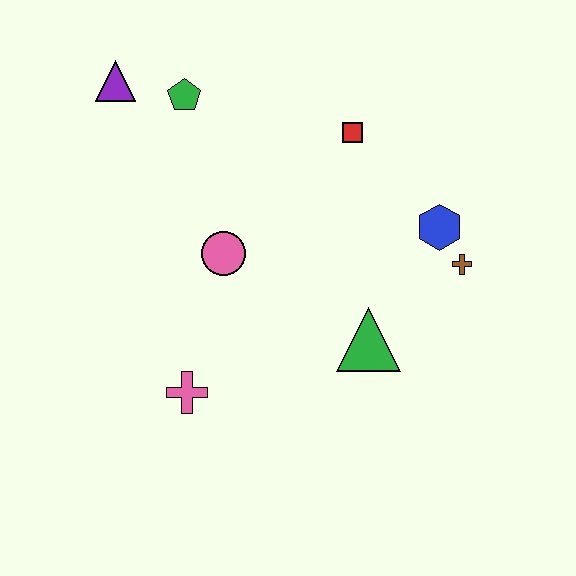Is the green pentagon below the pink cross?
No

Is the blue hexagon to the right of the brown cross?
No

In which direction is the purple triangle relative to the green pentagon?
The purple triangle is to the left of the green pentagon.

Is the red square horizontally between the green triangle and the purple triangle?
Yes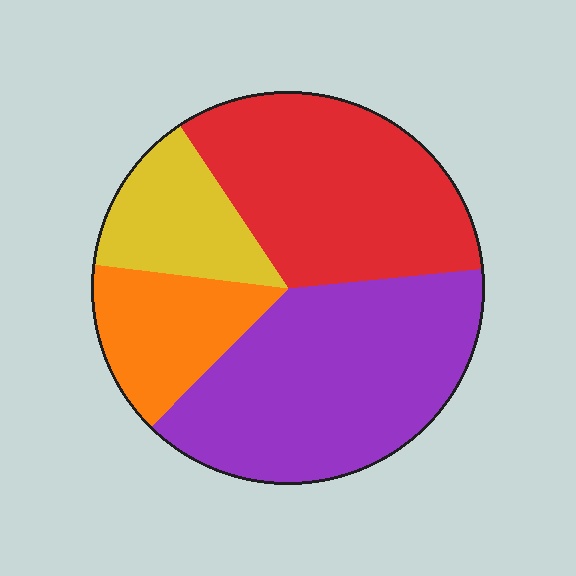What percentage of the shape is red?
Red covers 33% of the shape.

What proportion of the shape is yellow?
Yellow takes up about one eighth (1/8) of the shape.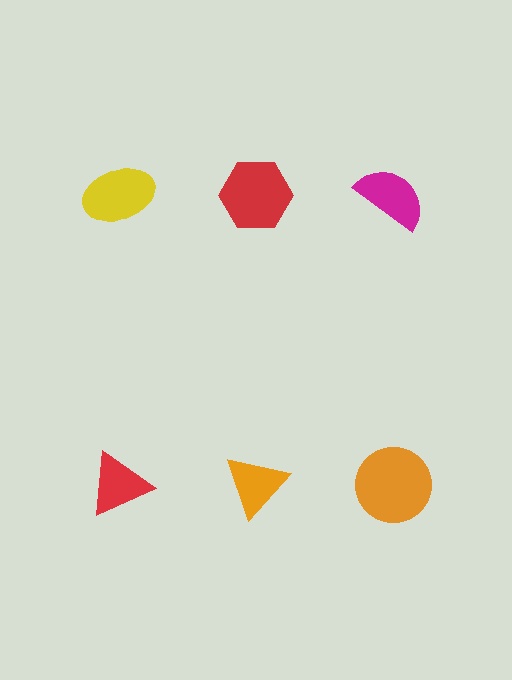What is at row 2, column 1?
A red triangle.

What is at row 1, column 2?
A red hexagon.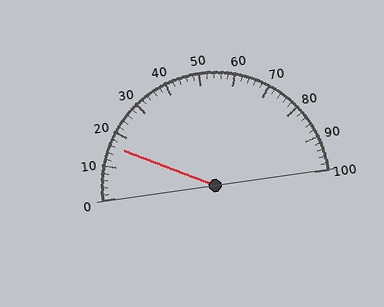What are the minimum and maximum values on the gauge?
The gauge ranges from 0 to 100.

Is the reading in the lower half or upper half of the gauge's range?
The reading is in the lower half of the range (0 to 100).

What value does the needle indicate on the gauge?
The needle indicates approximately 16.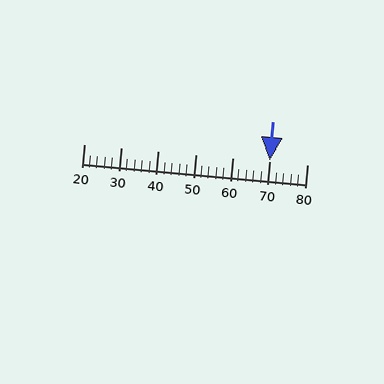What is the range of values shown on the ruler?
The ruler shows values from 20 to 80.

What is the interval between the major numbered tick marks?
The major tick marks are spaced 10 units apart.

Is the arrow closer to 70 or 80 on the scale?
The arrow is closer to 70.